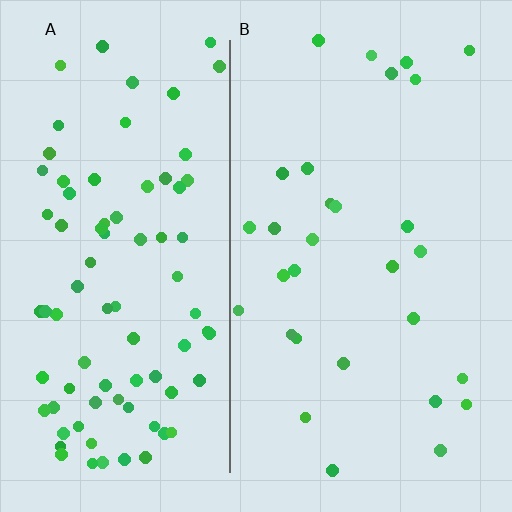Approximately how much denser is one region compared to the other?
Approximately 2.9× — region A over region B.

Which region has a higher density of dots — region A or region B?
A (the left).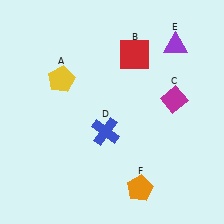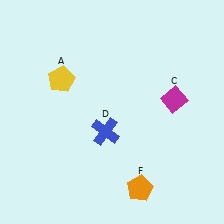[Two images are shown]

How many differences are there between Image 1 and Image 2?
There are 2 differences between the two images.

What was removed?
The purple triangle (E), the red square (B) were removed in Image 2.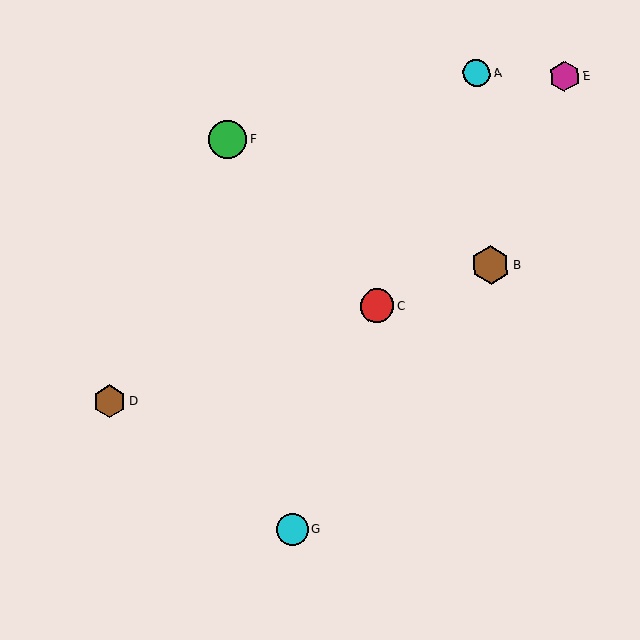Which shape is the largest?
The brown hexagon (labeled B) is the largest.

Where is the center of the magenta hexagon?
The center of the magenta hexagon is at (564, 76).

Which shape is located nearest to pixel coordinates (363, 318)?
The red circle (labeled C) at (377, 306) is nearest to that location.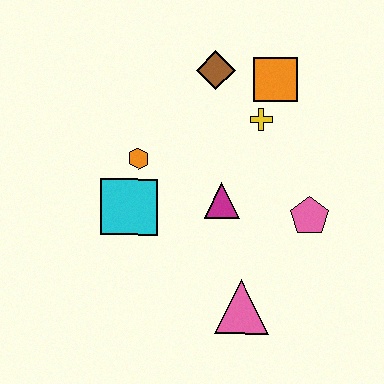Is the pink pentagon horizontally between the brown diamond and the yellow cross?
No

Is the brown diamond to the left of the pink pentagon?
Yes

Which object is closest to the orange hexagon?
The cyan square is closest to the orange hexagon.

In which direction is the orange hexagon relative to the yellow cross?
The orange hexagon is to the left of the yellow cross.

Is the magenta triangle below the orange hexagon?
Yes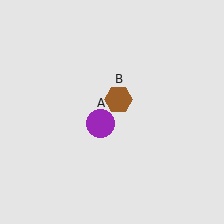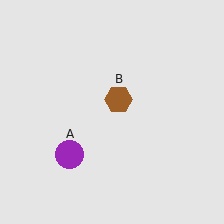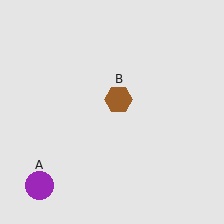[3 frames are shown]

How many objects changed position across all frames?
1 object changed position: purple circle (object A).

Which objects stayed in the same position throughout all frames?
Brown hexagon (object B) remained stationary.